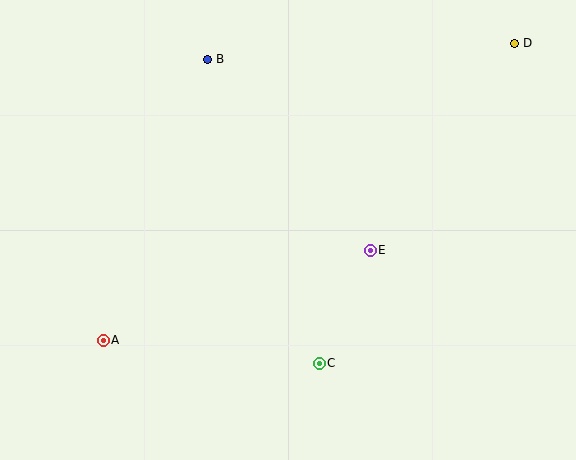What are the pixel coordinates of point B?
Point B is at (208, 59).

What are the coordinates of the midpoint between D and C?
The midpoint between D and C is at (417, 203).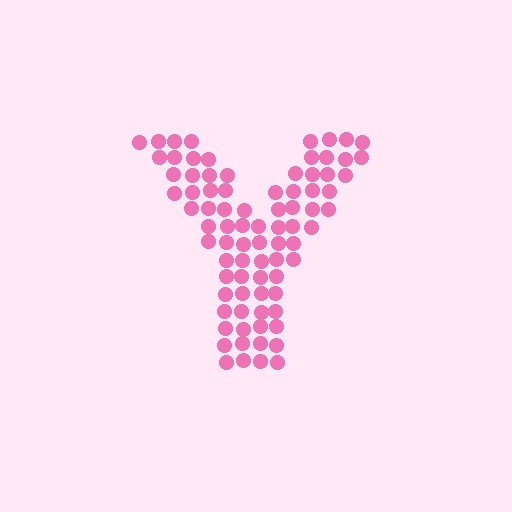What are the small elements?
The small elements are circles.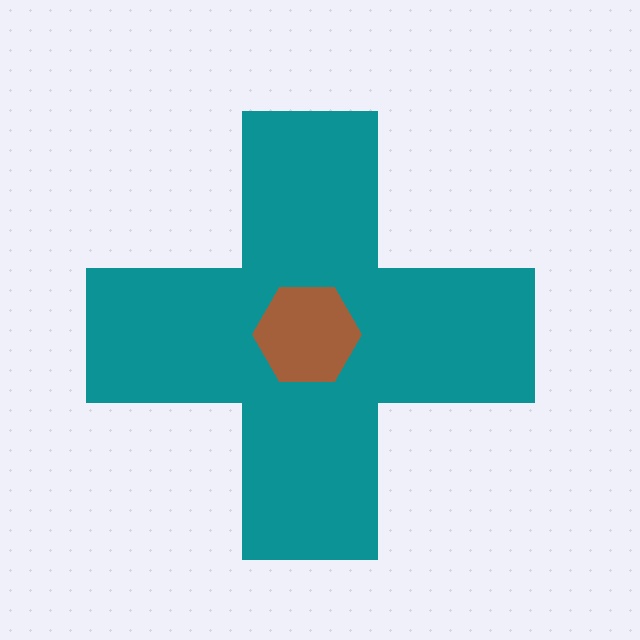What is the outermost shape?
The teal cross.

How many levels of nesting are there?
2.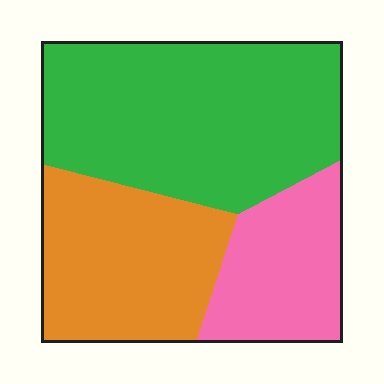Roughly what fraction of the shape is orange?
Orange covers around 30% of the shape.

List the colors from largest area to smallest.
From largest to smallest: green, orange, pink.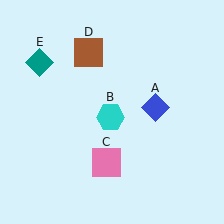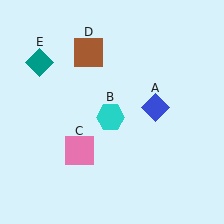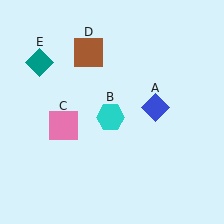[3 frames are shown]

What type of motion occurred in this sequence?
The pink square (object C) rotated clockwise around the center of the scene.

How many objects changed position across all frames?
1 object changed position: pink square (object C).